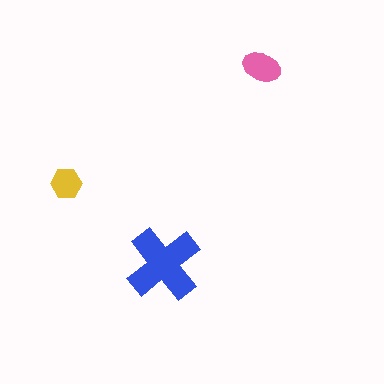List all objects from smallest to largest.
The yellow hexagon, the pink ellipse, the blue cross.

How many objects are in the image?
There are 3 objects in the image.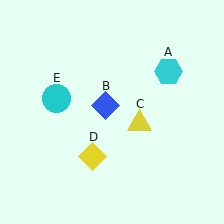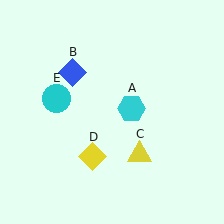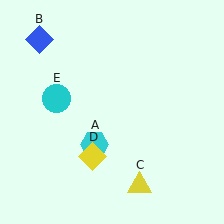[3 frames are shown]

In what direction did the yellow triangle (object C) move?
The yellow triangle (object C) moved down.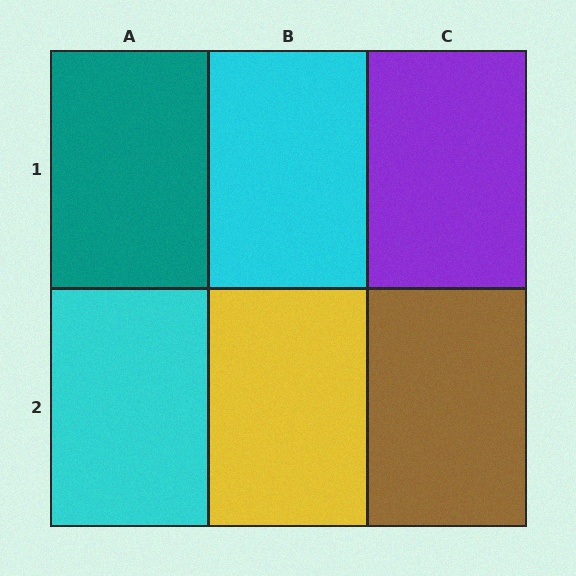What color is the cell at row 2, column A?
Cyan.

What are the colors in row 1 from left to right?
Teal, cyan, purple.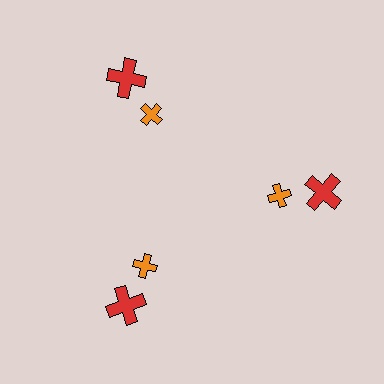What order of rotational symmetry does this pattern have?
This pattern has 3-fold rotational symmetry.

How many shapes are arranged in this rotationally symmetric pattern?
There are 6 shapes, arranged in 3 groups of 2.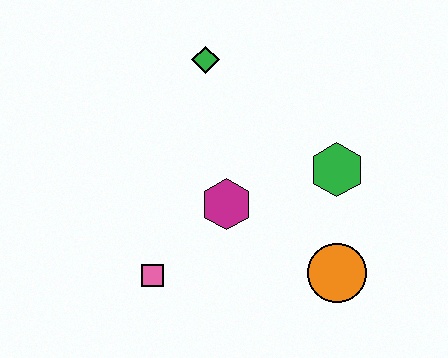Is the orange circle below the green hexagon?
Yes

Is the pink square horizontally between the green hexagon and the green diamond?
No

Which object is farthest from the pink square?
The green diamond is farthest from the pink square.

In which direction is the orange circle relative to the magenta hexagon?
The orange circle is to the right of the magenta hexagon.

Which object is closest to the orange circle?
The green hexagon is closest to the orange circle.